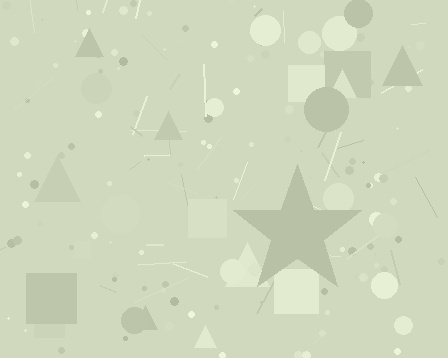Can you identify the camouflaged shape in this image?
The camouflaged shape is a star.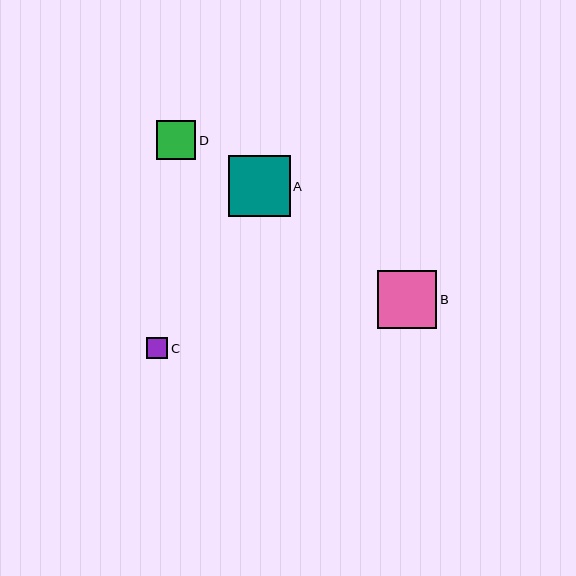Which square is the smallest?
Square C is the smallest with a size of approximately 21 pixels.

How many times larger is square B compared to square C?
Square B is approximately 2.7 times the size of square C.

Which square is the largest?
Square A is the largest with a size of approximately 61 pixels.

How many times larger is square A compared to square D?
Square A is approximately 1.6 times the size of square D.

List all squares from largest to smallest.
From largest to smallest: A, B, D, C.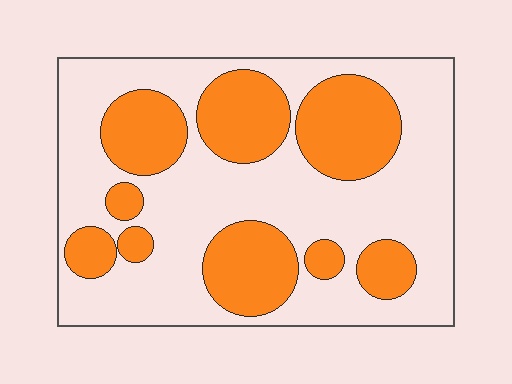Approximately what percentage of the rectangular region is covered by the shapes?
Approximately 35%.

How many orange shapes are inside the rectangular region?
9.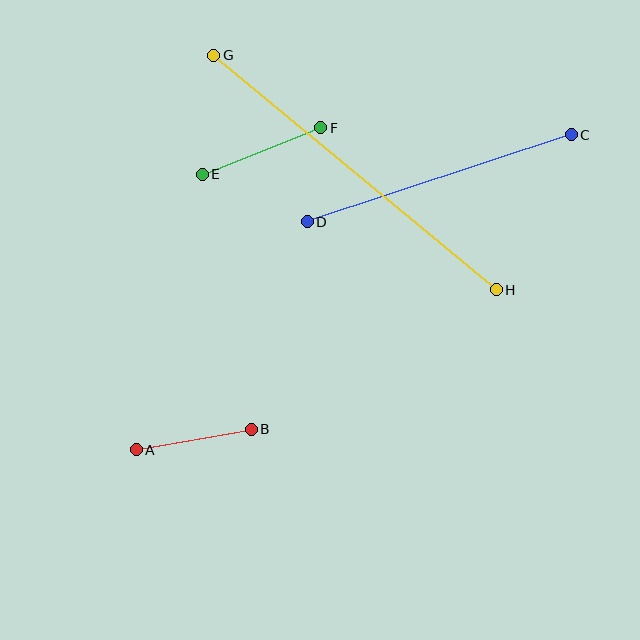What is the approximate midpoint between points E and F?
The midpoint is at approximately (261, 151) pixels.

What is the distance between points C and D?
The distance is approximately 278 pixels.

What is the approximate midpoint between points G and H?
The midpoint is at approximately (355, 172) pixels.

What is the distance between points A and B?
The distance is approximately 117 pixels.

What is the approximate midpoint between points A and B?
The midpoint is at approximately (194, 440) pixels.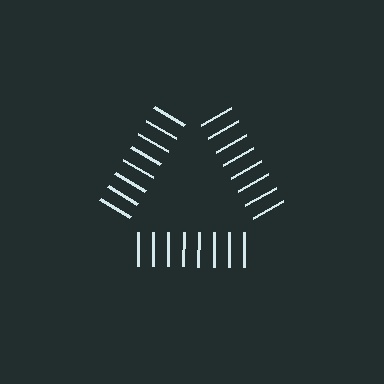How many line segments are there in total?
24 — 8 along each of the 3 edges.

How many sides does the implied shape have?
3 sides — the line-ends trace a triangle.